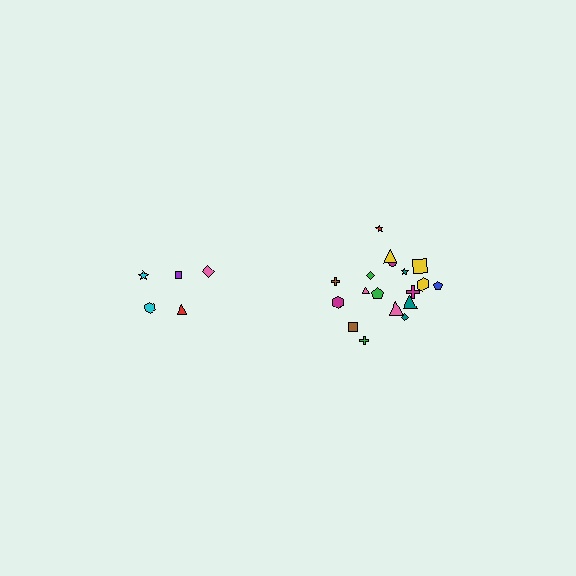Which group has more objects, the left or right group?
The right group.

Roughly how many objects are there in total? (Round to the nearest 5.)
Roughly 25 objects in total.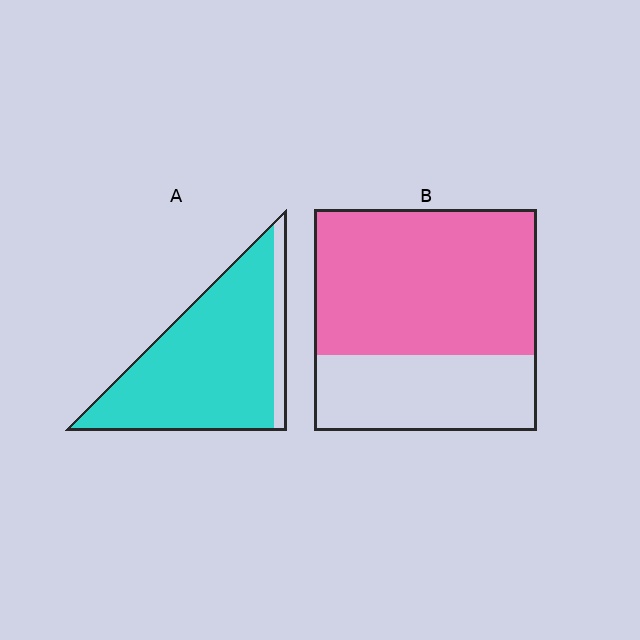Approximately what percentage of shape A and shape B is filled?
A is approximately 90% and B is approximately 65%.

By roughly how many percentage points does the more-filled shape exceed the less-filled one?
By roughly 25 percentage points (A over B).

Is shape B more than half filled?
Yes.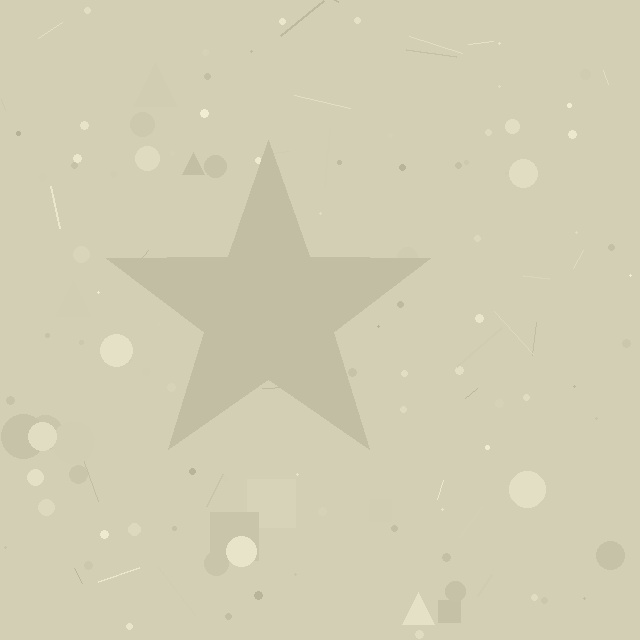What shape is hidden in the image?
A star is hidden in the image.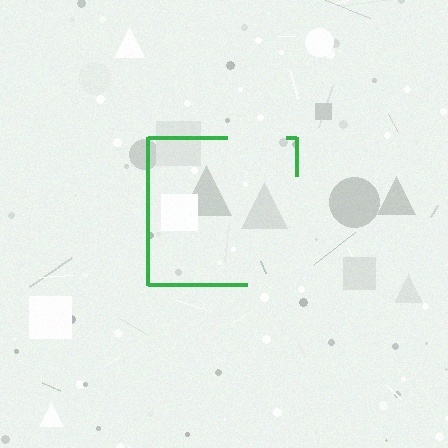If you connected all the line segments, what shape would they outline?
They would outline a square.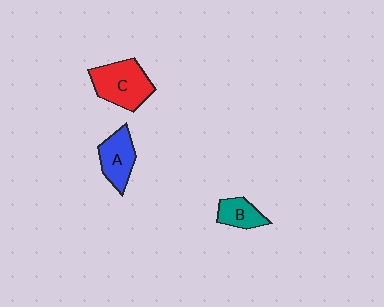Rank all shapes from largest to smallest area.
From largest to smallest: C (red), A (blue), B (teal).